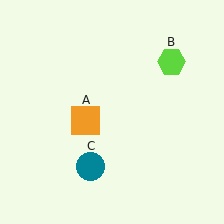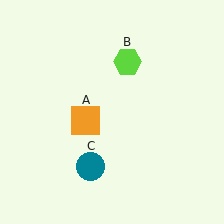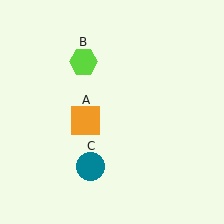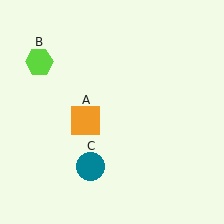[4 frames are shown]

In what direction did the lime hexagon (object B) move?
The lime hexagon (object B) moved left.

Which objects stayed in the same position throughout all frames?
Orange square (object A) and teal circle (object C) remained stationary.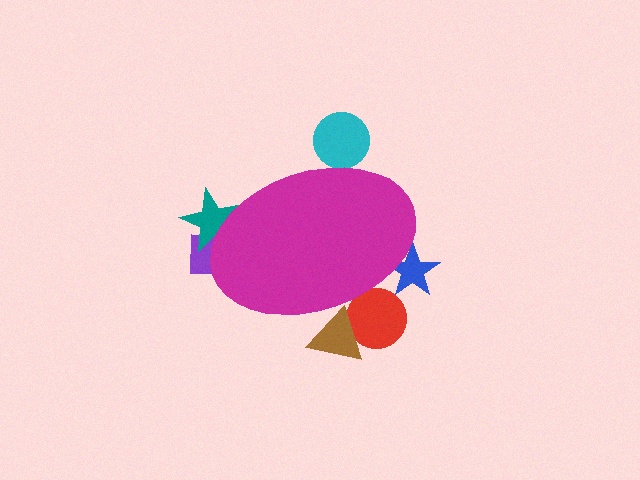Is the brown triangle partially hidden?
Yes, the brown triangle is partially hidden behind the magenta ellipse.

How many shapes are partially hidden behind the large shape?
6 shapes are partially hidden.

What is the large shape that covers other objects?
A magenta ellipse.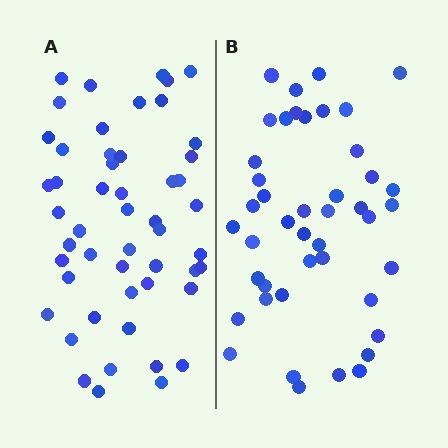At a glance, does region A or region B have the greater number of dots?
Region A (the left region) has more dots.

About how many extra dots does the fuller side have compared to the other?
Region A has roughly 8 or so more dots than region B.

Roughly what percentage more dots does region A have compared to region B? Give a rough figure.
About 15% more.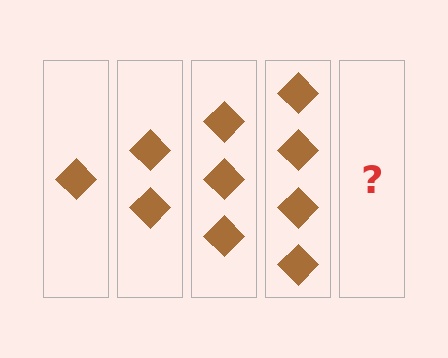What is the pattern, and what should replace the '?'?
The pattern is that each step adds one more diamond. The '?' should be 5 diamonds.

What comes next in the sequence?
The next element should be 5 diamonds.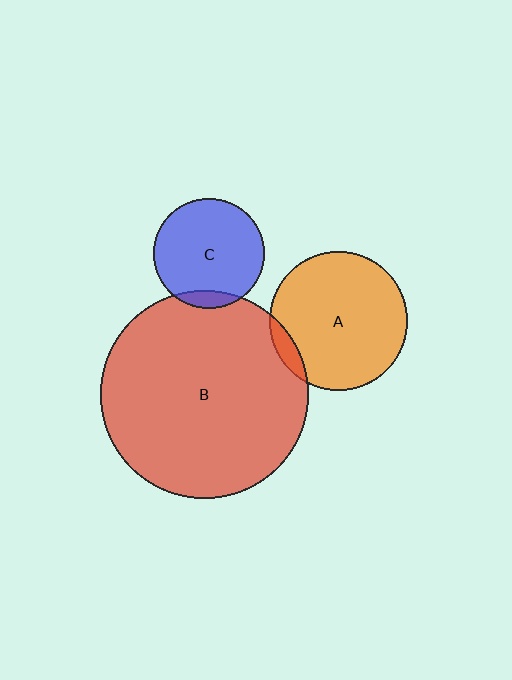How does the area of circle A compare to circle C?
Approximately 1.6 times.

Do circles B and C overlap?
Yes.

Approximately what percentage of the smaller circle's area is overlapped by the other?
Approximately 10%.